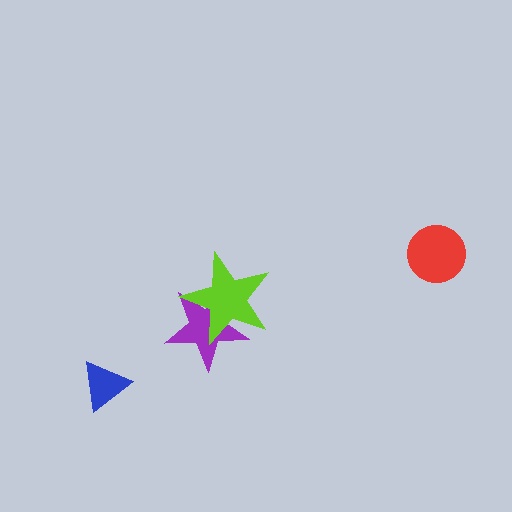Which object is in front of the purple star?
The lime star is in front of the purple star.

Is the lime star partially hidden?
No, no other shape covers it.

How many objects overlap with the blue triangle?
0 objects overlap with the blue triangle.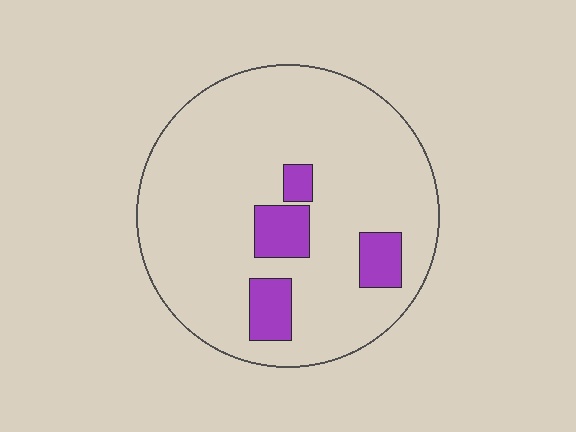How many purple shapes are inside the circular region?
4.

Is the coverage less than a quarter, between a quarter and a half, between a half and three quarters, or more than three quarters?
Less than a quarter.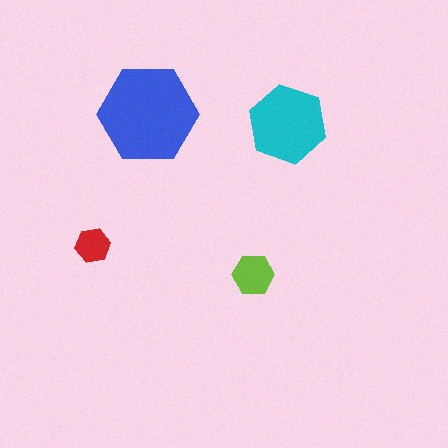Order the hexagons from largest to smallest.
the blue one, the cyan one, the lime one, the red one.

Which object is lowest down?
The lime hexagon is bottommost.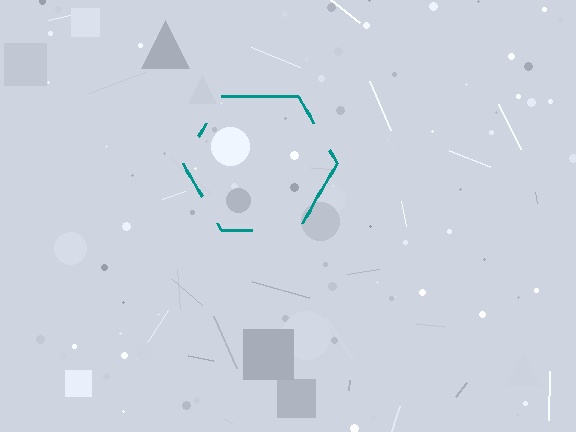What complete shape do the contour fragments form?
The contour fragments form a hexagon.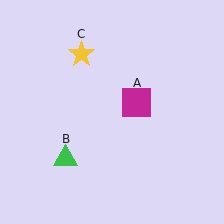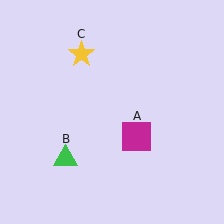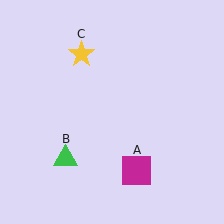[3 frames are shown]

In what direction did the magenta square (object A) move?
The magenta square (object A) moved down.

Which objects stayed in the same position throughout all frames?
Green triangle (object B) and yellow star (object C) remained stationary.